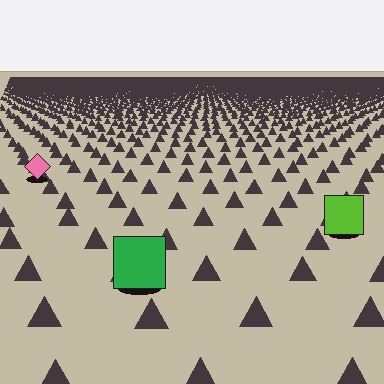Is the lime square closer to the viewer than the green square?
No. The green square is closer — you can tell from the texture gradient: the ground texture is coarser near it.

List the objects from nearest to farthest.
From nearest to farthest: the green square, the lime square, the pink diamond.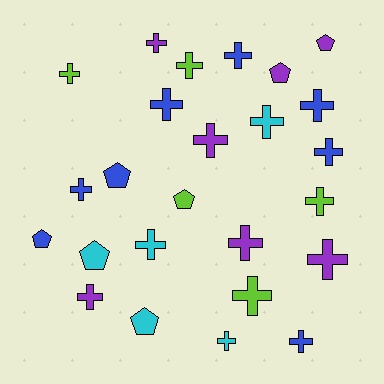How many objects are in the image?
There are 25 objects.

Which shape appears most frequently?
Cross, with 18 objects.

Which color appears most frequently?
Blue, with 8 objects.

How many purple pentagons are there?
There are 2 purple pentagons.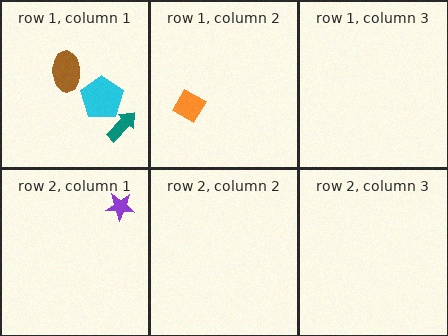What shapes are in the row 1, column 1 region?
The teal arrow, the brown ellipse, the cyan pentagon.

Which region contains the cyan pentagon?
The row 1, column 1 region.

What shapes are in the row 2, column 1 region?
The purple star.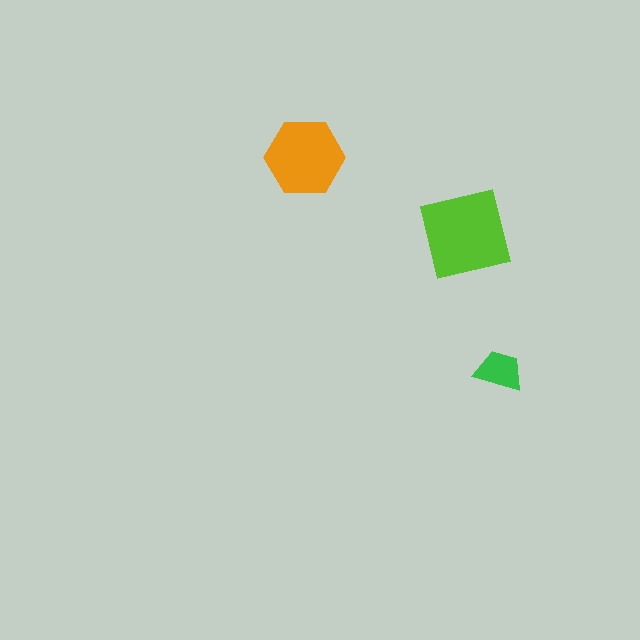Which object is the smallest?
The green trapezoid.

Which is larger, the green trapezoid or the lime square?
The lime square.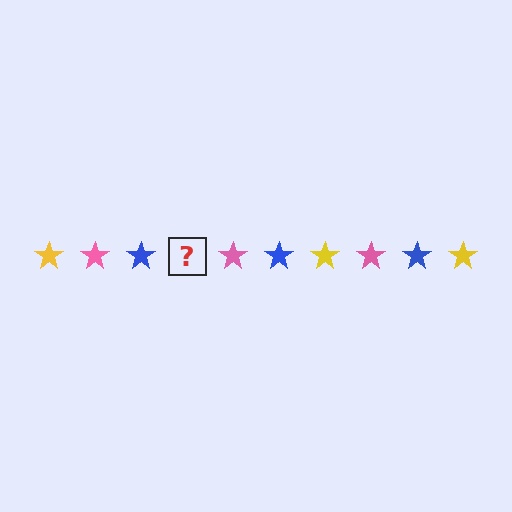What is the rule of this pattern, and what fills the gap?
The rule is that the pattern cycles through yellow, pink, blue stars. The gap should be filled with a yellow star.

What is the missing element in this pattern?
The missing element is a yellow star.